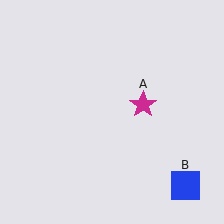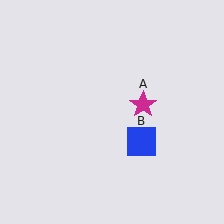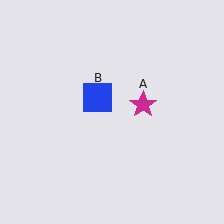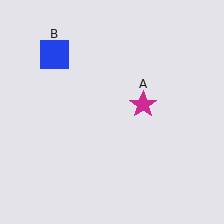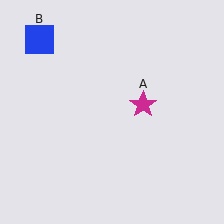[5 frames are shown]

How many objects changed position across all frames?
1 object changed position: blue square (object B).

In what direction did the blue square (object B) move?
The blue square (object B) moved up and to the left.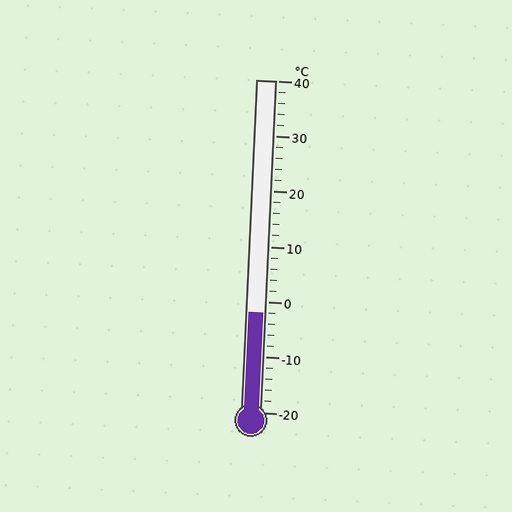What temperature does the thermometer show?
The thermometer shows approximately -2°C.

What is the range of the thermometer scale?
The thermometer scale ranges from -20°C to 40°C.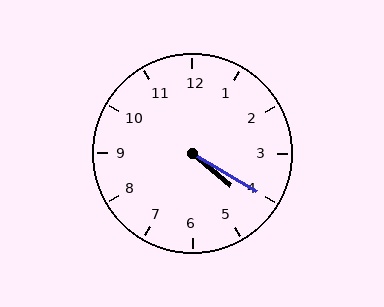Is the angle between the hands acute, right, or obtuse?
It is acute.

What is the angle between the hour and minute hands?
Approximately 10 degrees.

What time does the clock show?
4:20.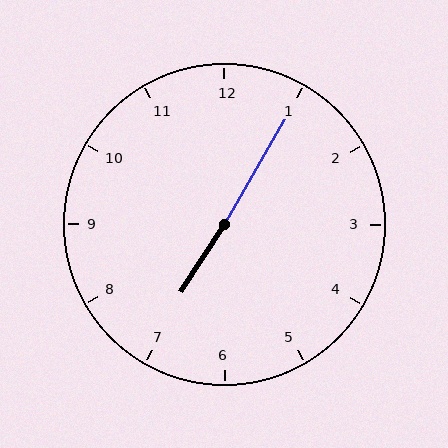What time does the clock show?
7:05.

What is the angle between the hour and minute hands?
Approximately 178 degrees.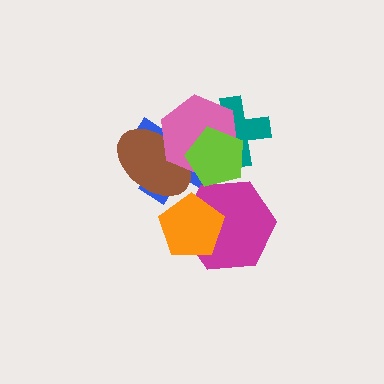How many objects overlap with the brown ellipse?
3 objects overlap with the brown ellipse.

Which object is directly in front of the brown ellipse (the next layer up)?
The pink hexagon is directly in front of the brown ellipse.